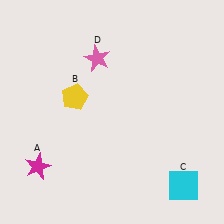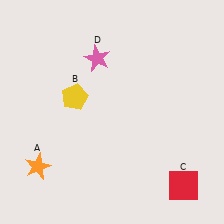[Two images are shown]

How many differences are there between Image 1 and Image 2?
There are 2 differences between the two images.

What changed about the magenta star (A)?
In Image 1, A is magenta. In Image 2, it changed to orange.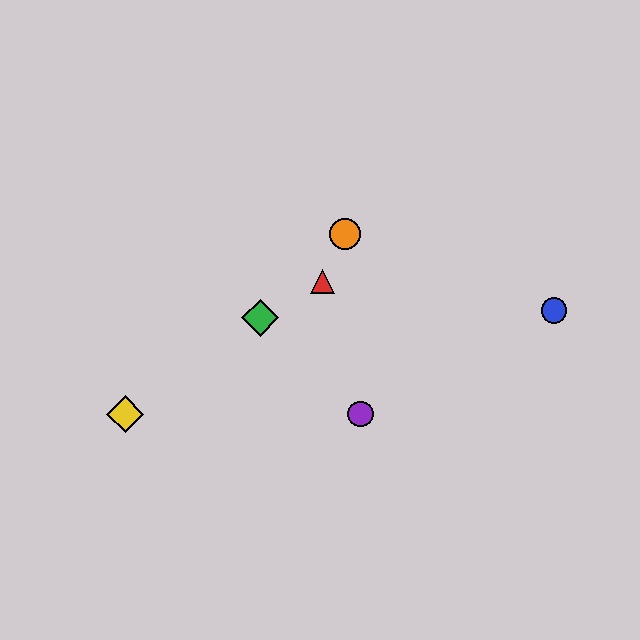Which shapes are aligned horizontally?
The yellow diamond, the purple circle are aligned horizontally.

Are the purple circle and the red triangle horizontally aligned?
No, the purple circle is at y≈414 and the red triangle is at y≈281.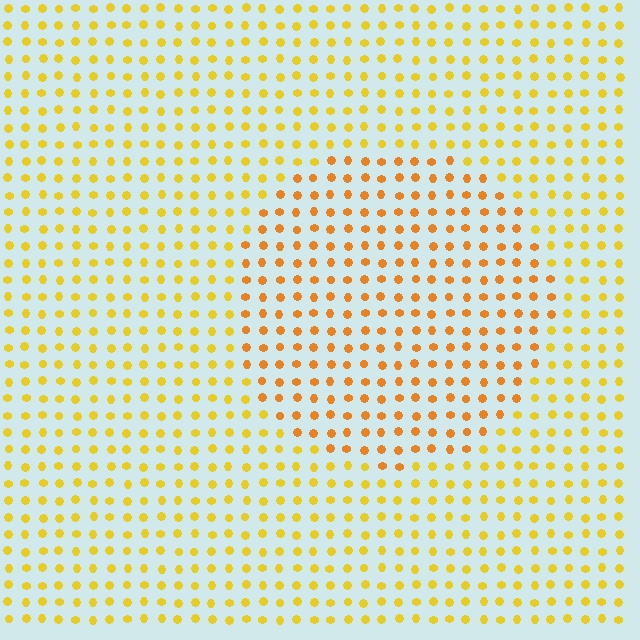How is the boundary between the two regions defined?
The boundary is defined purely by a slight shift in hue (about 23 degrees). Spacing, size, and orientation are identical on both sides.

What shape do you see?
I see a circle.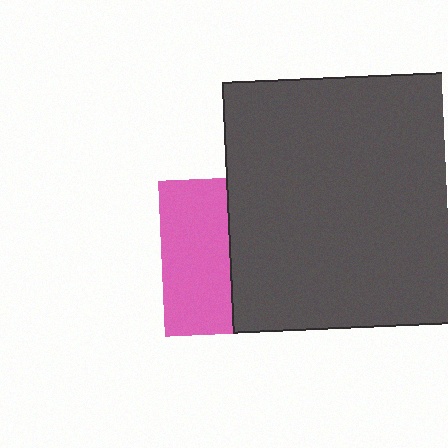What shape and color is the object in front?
The object in front is a dark gray square.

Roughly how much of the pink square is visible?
A small part of it is visible (roughly 44%).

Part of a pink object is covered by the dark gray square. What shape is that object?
It is a square.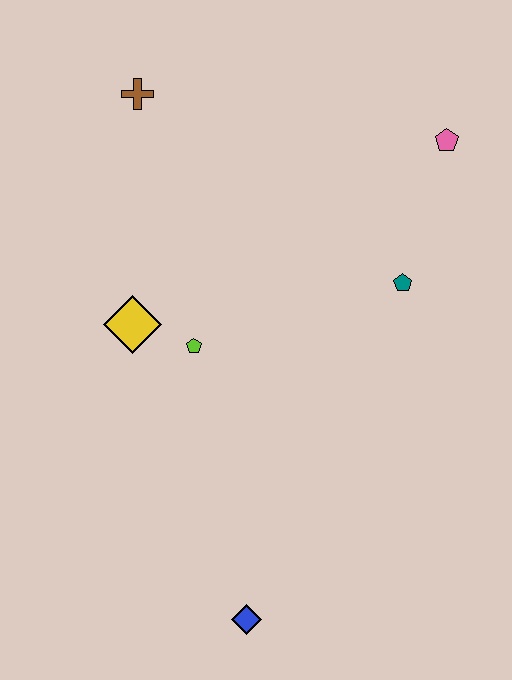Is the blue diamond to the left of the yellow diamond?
No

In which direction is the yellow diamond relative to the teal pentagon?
The yellow diamond is to the left of the teal pentagon.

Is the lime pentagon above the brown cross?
No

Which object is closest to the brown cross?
The yellow diamond is closest to the brown cross.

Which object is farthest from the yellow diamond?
The pink pentagon is farthest from the yellow diamond.